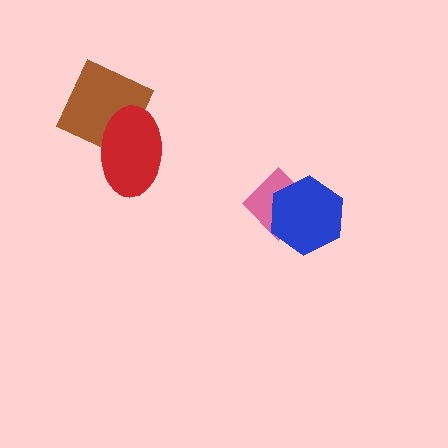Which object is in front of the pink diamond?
The blue hexagon is in front of the pink diamond.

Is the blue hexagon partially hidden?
No, no other shape covers it.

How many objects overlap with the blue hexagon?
1 object overlaps with the blue hexagon.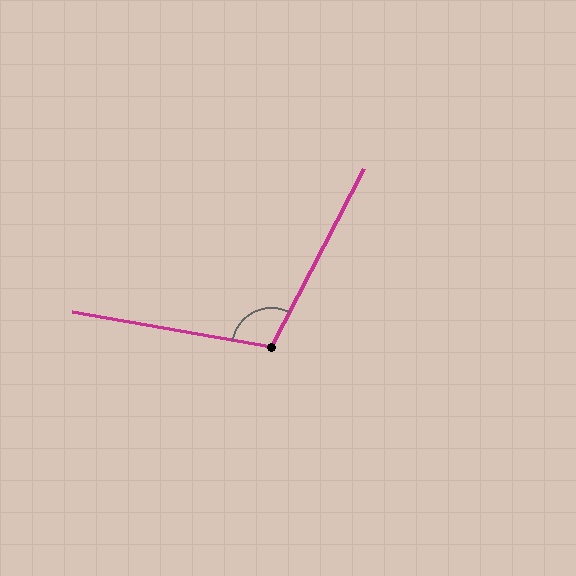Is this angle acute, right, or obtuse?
It is obtuse.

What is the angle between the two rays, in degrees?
Approximately 107 degrees.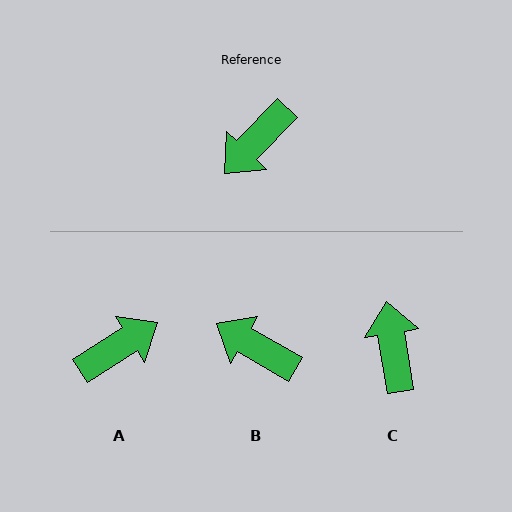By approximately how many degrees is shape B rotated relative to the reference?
Approximately 76 degrees clockwise.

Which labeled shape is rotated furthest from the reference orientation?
A, about 167 degrees away.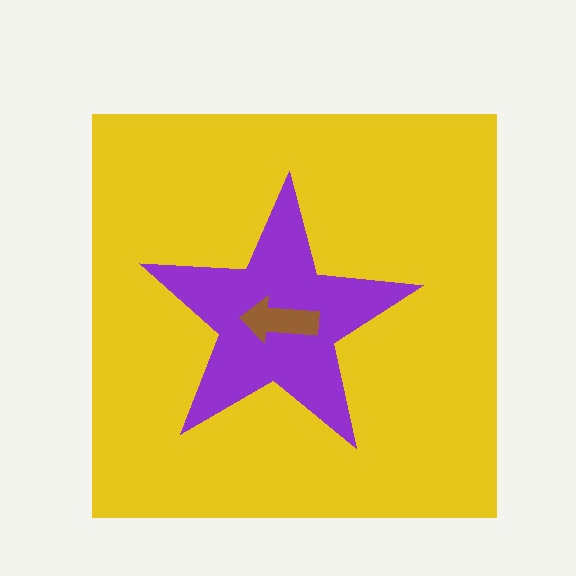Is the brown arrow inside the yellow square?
Yes.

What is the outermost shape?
The yellow square.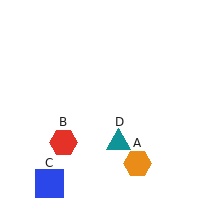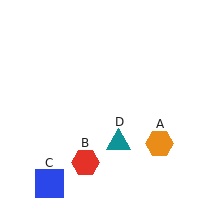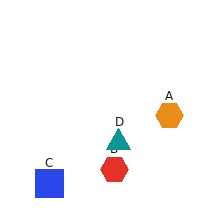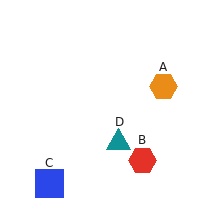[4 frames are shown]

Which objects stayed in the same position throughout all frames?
Blue square (object C) and teal triangle (object D) remained stationary.